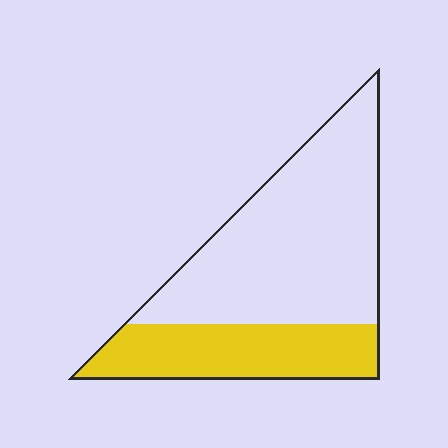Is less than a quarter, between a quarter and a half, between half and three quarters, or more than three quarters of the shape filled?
Between a quarter and a half.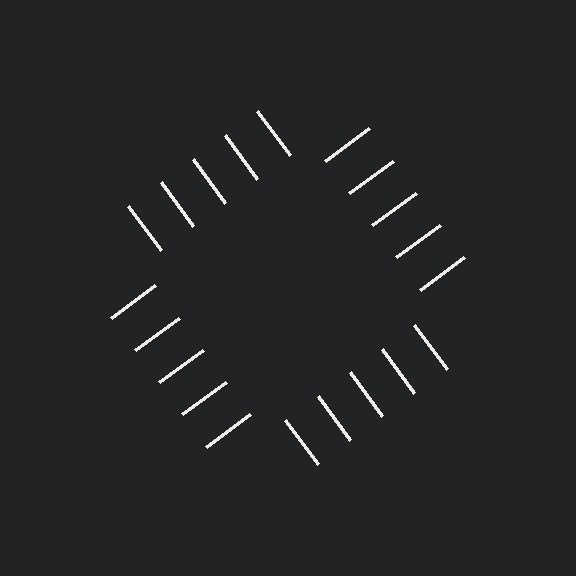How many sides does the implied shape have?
4 sides — the line-ends trace a square.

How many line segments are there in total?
20 — 5 along each of the 4 edges.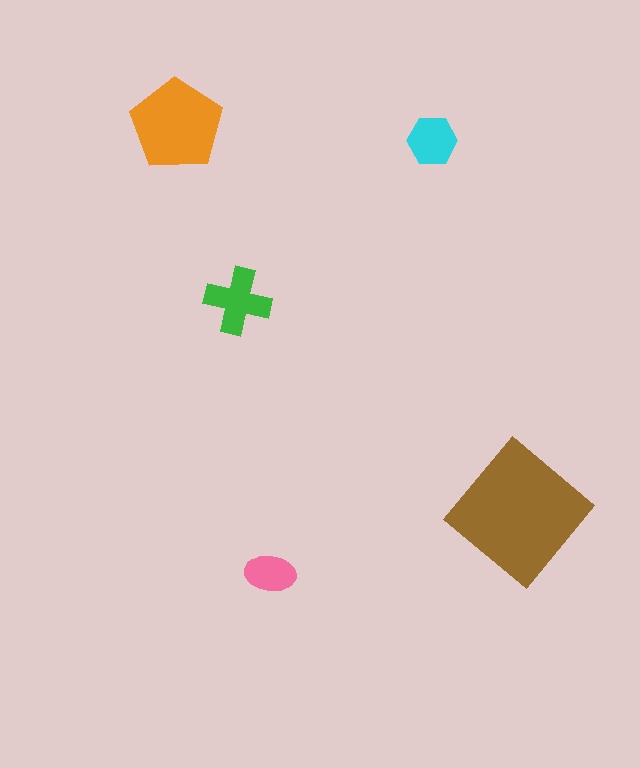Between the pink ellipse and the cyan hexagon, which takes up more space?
The cyan hexagon.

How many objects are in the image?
There are 5 objects in the image.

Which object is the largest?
The brown diamond.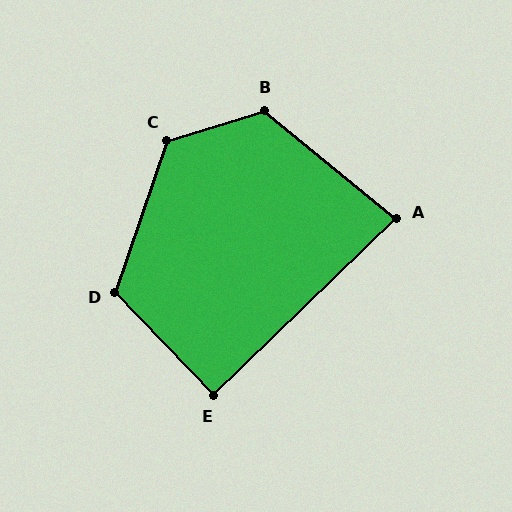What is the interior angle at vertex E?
Approximately 90 degrees (approximately right).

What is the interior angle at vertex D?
Approximately 117 degrees (obtuse).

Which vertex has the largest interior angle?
C, at approximately 126 degrees.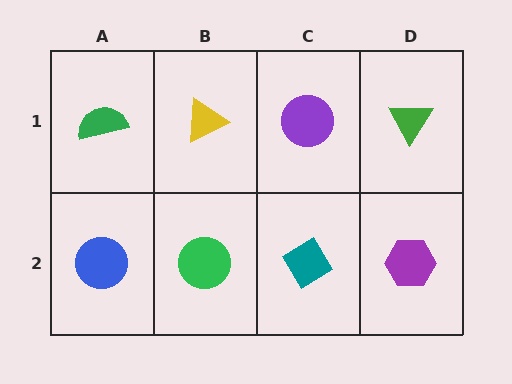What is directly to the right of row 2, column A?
A green circle.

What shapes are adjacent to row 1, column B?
A green circle (row 2, column B), a green semicircle (row 1, column A), a purple circle (row 1, column C).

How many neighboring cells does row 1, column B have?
3.